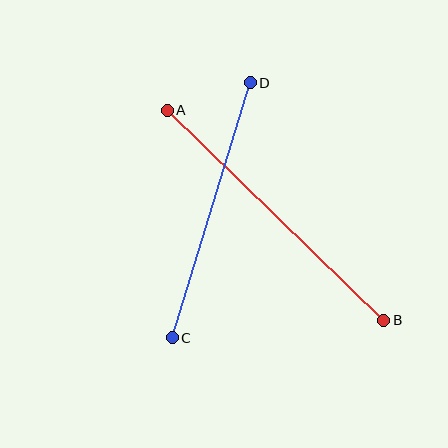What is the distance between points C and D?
The distance is approximately 267 pixels.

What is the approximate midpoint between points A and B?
The midpoint is at approximately (276, 215) pixels.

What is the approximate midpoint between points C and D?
The midpoint is at approximately (211, 210) pixels.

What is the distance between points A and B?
The distance is approximately 302 pixels.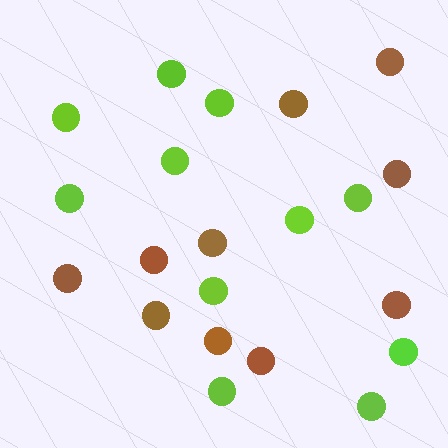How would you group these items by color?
There are 2 groups: one group of lime circles (11) and one group of brown circles (10).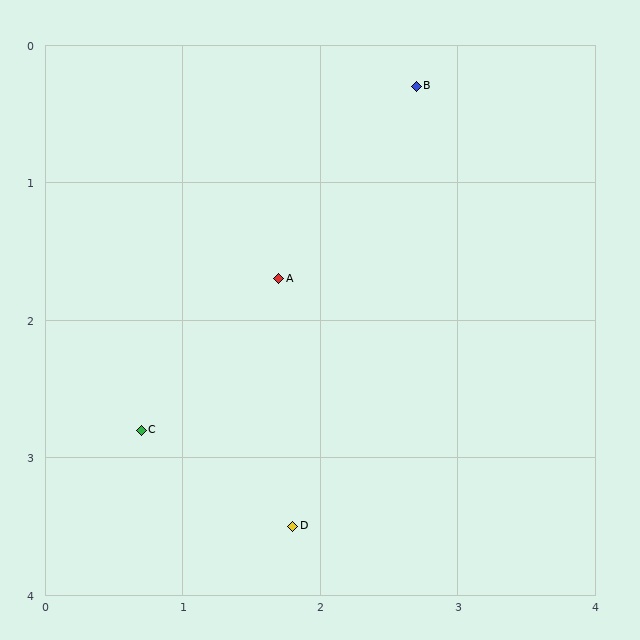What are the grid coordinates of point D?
Point D is at approximately (1.8, 3.5).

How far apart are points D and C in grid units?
Points D and C are about 1.3 grid units apart.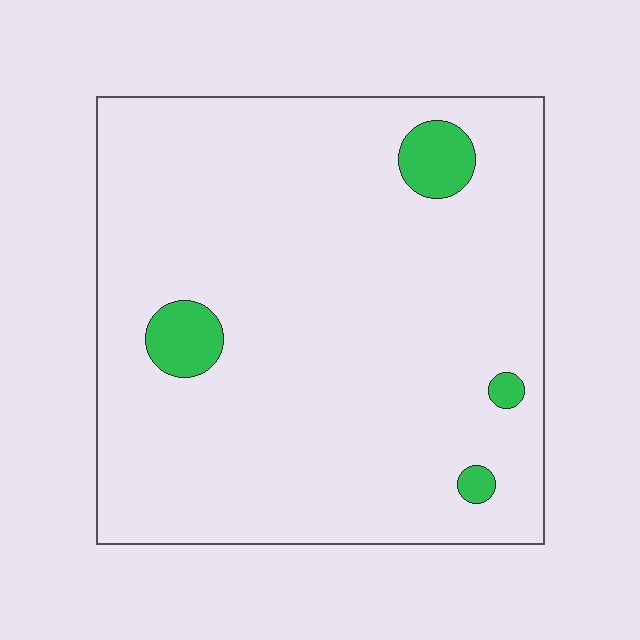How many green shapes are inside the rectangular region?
4.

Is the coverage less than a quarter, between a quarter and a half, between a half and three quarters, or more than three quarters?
Less than a quarter.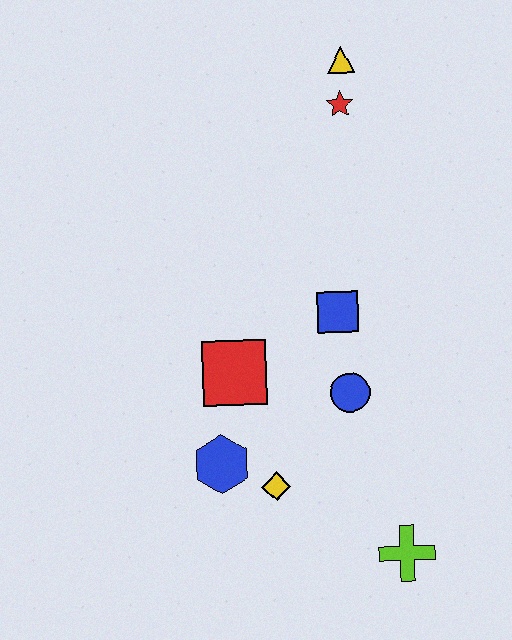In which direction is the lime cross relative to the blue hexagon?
The lime cross is to the right of the blue hexagon.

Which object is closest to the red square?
The blue hexagon is closest to the red square.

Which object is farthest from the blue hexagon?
The yellow triangle is farthest from the blue hexagon.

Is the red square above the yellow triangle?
No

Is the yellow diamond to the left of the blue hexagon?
No